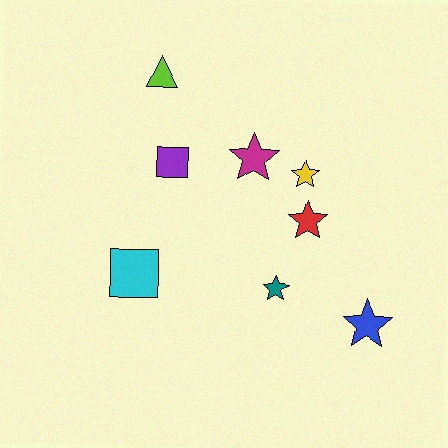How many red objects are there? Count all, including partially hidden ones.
There is 1 red object.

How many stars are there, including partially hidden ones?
There are 5 stars.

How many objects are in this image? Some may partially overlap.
There are 8 objects.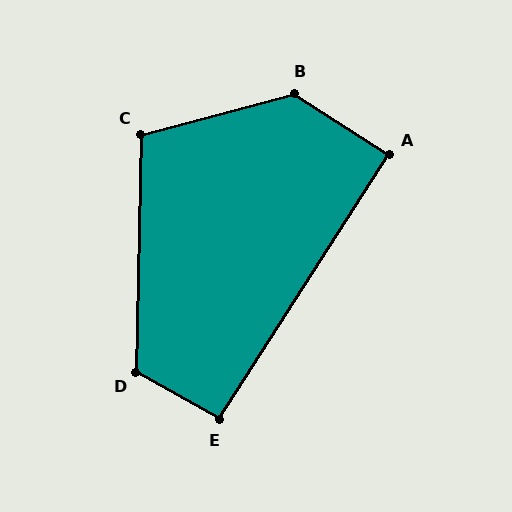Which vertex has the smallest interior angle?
A, at approximately 90 degrees.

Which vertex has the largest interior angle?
B, at approximately 132 degrees.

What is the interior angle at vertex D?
Approximately 118 degrees (obtuse).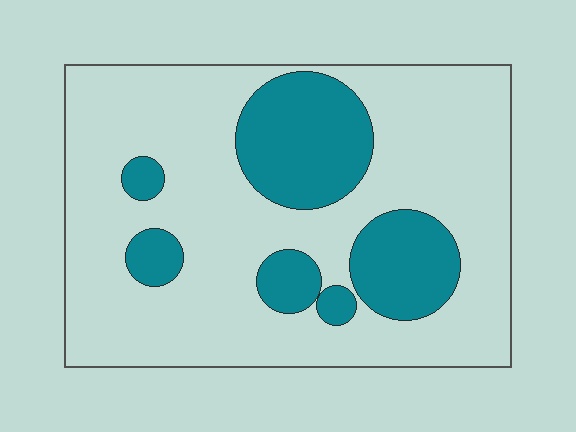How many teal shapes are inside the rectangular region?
6.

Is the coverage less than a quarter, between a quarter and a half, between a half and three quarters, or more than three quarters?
Less than a quarter.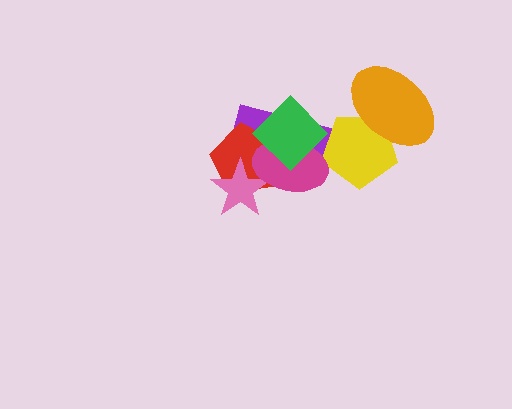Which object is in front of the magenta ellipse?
The green diamond is in front of the magenta ellipse.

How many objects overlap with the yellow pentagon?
1 object overlaps with the yellow pentagon.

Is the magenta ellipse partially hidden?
Yes, it is partially covered by another shape.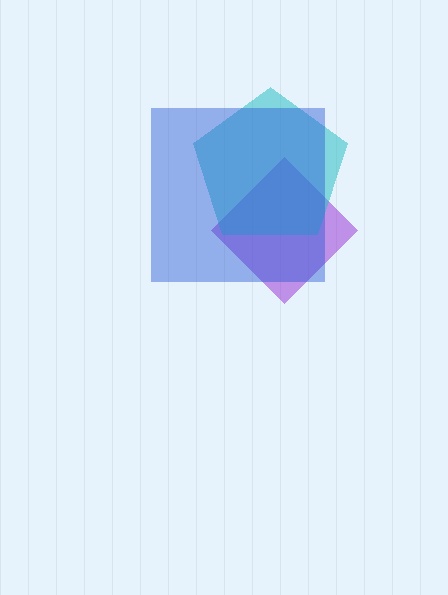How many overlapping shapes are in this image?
There are 3 overlapping shapes in the image.